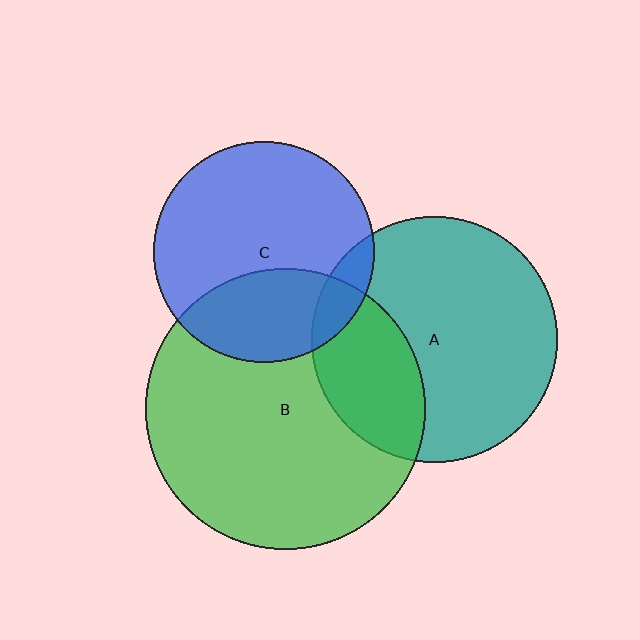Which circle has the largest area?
Circle B (green).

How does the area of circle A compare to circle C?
Approximately 1.3 times.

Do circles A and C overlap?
Yes.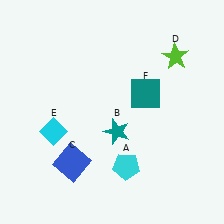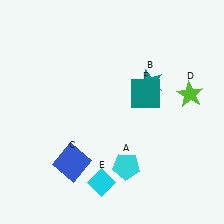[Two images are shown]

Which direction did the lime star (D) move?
The lime star (D) moved down.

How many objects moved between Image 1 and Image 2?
3 objects moved between the two images.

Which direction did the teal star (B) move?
The teal star (B) moved up.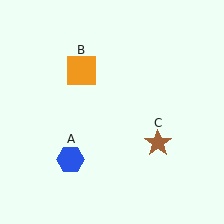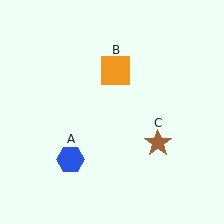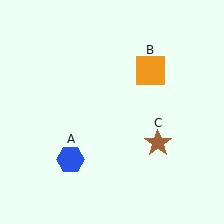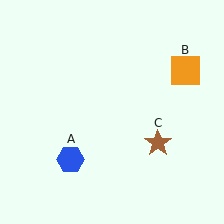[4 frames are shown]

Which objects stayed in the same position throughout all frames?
Blue hexagon (object A) and brown star (object C) remained stationary.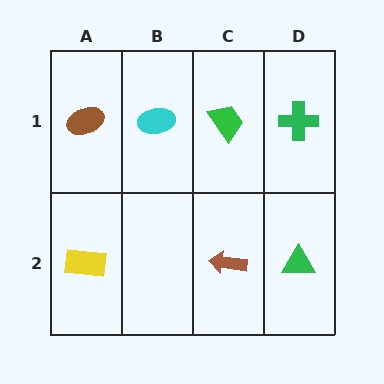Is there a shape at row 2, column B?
No, that cell is empty.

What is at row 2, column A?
A yellow rectangle.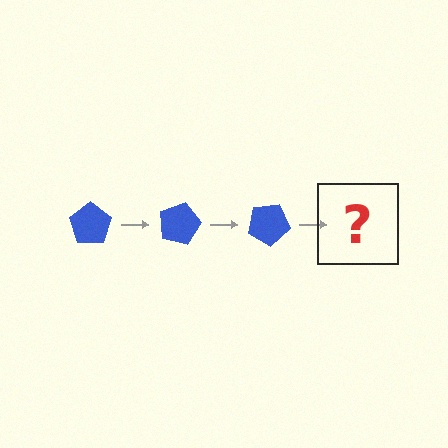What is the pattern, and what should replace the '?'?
The pattern is that the pentagon rotates 15 degrees each step. The '?' should be a blue pentagon rotated 45 degrees.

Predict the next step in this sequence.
The next step is a blue pentagon rotated 45 degrees.